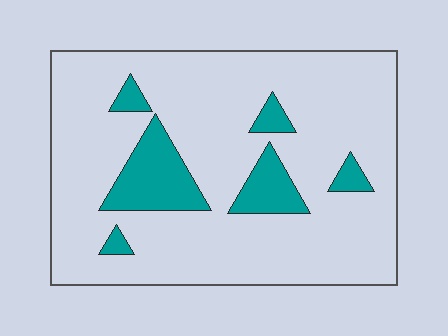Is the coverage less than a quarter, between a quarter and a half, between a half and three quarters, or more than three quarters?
Less than a quarter.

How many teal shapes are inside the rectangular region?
6.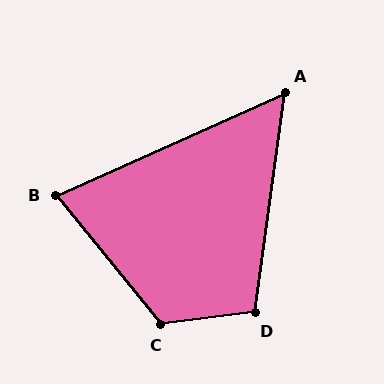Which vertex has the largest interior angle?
C, at approximately 122 degrees.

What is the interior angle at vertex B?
Approximately 75 degrees (acute).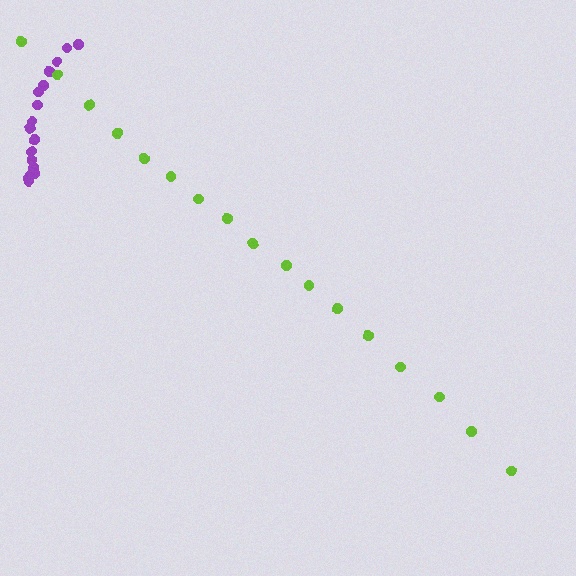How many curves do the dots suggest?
There are 2 distinct paths.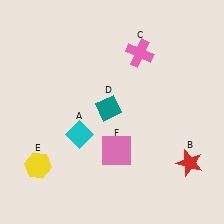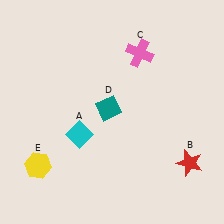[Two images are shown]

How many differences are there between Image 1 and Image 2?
There is 1 difference between the two images.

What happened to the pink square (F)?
The pink square (F) was removed in Image 2. It was in the bottom-right area of Image 1.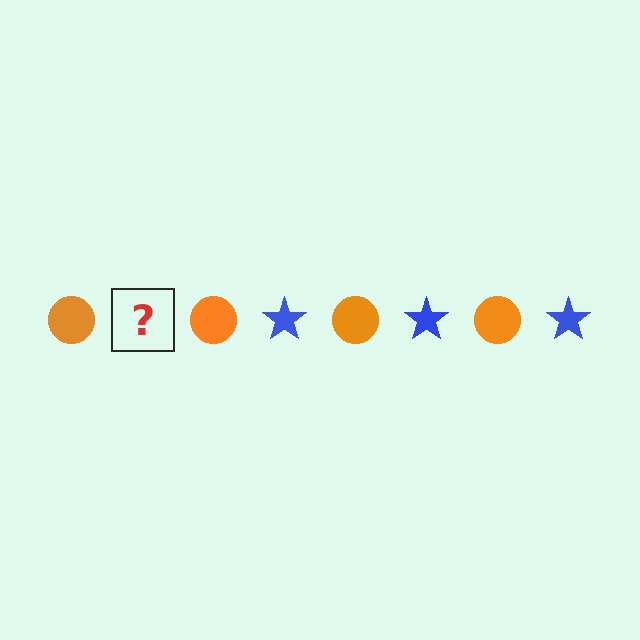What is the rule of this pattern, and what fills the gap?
The rule is that the pattern alternates between orange circle and blue star. The gap should be filled with a blue star.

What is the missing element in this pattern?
The missing element is a blue star.